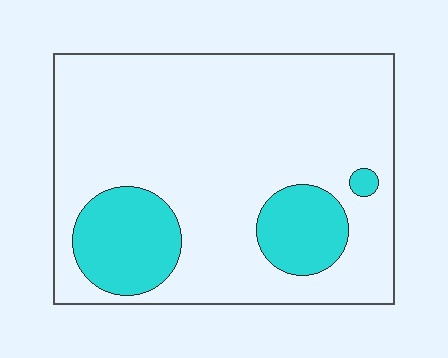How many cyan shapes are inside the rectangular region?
3.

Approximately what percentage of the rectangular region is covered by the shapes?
Approximately 20%.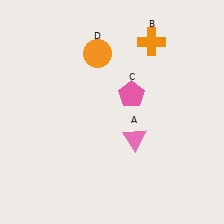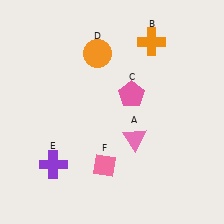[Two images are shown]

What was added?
A purple cross (E), a pink diamond (F) were added in Image 2.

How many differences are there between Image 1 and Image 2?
There are 2 differences between the two images.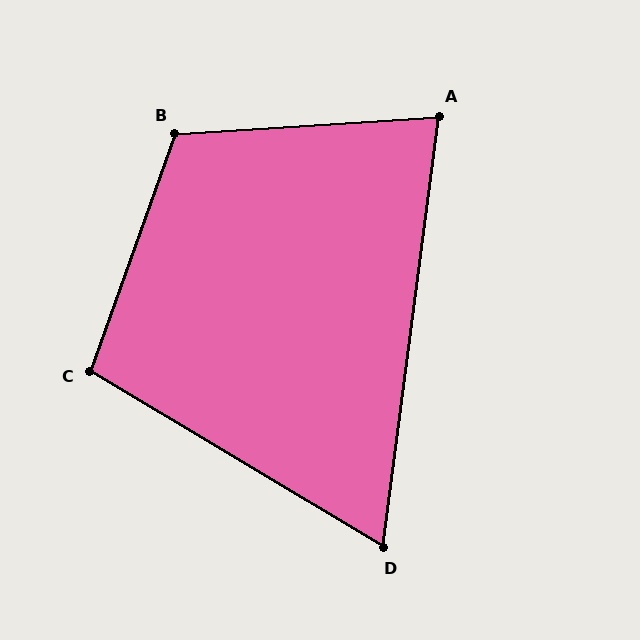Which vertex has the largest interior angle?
B, at approximately 113 degrees.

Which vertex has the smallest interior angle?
D, at approximately 67 degrees.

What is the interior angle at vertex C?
Approximately 101 degrees (obtuse).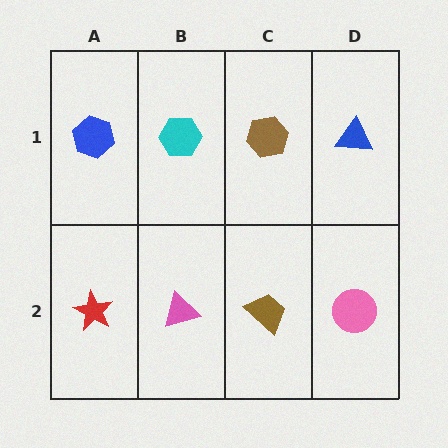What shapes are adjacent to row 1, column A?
A red star (row 2, column A), a cyan hexagon (row 1, column B).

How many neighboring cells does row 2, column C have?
3.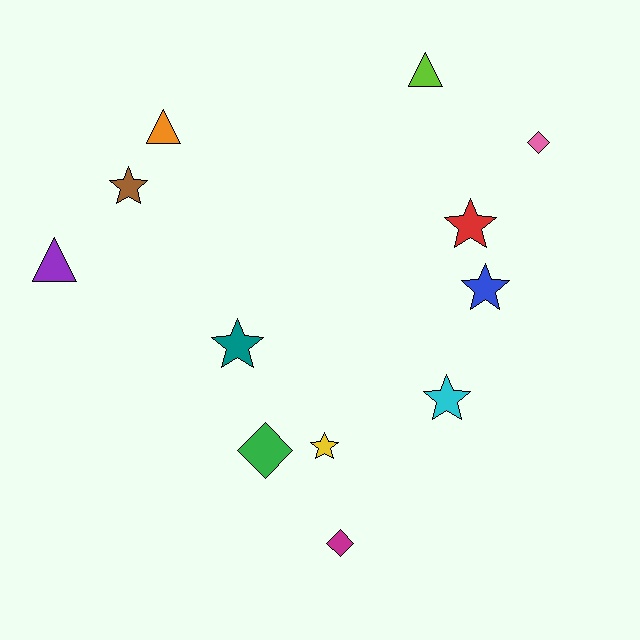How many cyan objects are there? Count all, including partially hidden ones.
There is 1 cyan object.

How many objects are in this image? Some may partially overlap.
There are 12 objects.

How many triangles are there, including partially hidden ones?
There are 3 triangles.